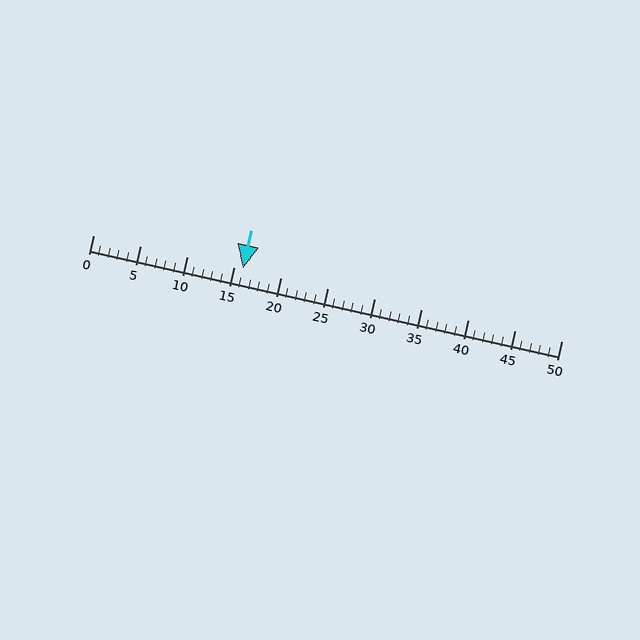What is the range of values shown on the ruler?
The ruler shows values from 0 to 50.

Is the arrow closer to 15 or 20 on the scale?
The arrow is closer to 15.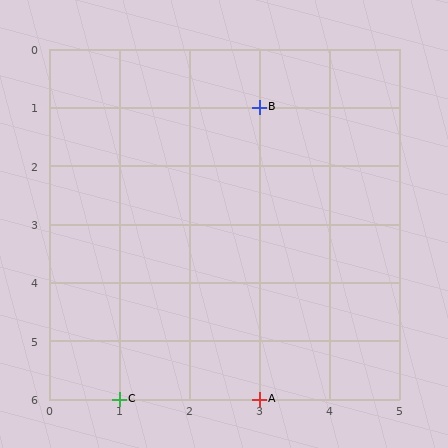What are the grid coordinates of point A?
Point A is at grid coordinates (3, 6).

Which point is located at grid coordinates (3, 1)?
Point B is at (3, 1).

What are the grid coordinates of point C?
Point C is at grid coordinates (1, 6).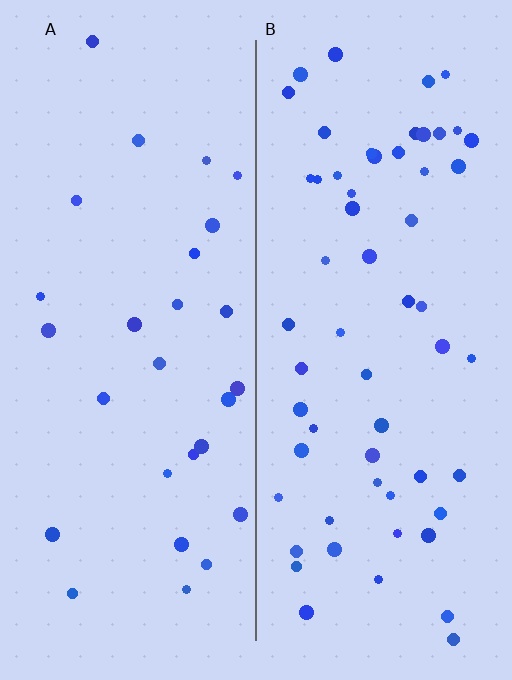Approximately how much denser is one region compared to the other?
Approximately 2.1× — region B over region A.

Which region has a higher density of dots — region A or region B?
B (the right).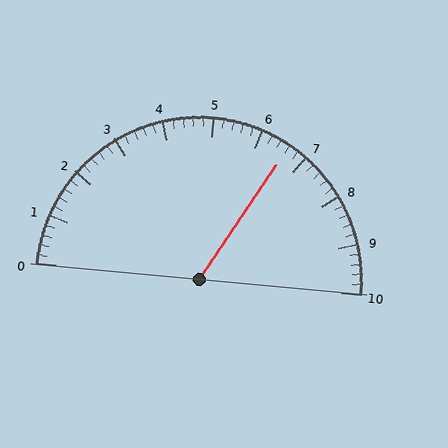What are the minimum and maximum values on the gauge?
The gauge ranges from 0 to 10.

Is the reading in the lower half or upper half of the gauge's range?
The reading is in the upper half of the range (0 to 10).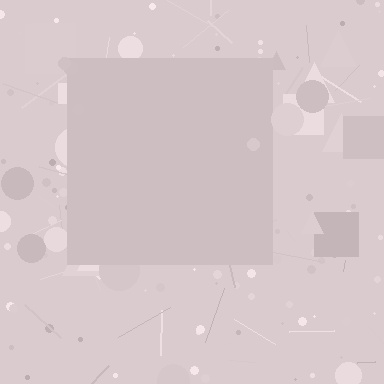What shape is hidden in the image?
A square is hidden in the image.